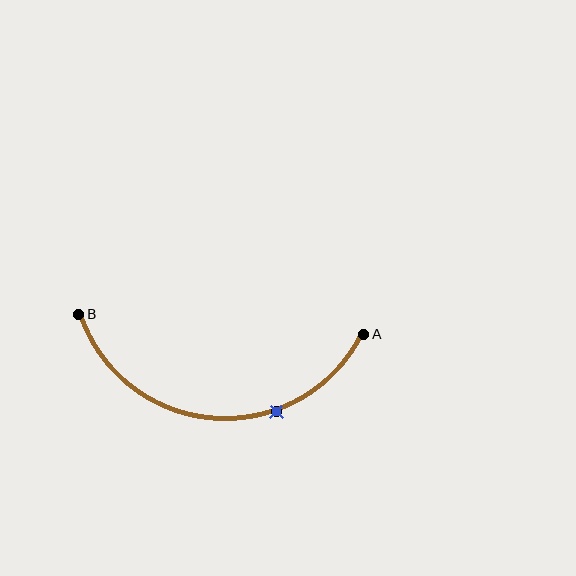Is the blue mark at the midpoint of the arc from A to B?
No. The blue mark lies on the arc but is closer to endpoint A. The arc midpoint would be at the point on the curve equidistant along the arc from both A and B.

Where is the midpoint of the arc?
The arc midpoint is the point on the curve farthest from the straight line joining A and B. It sits below that line.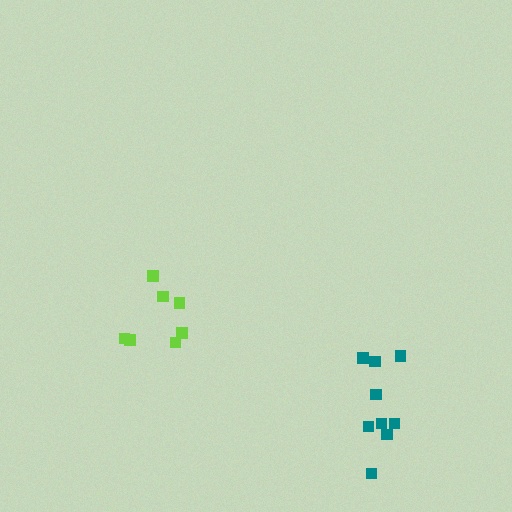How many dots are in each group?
Group 1: 7 dots, Group 2: 9 dots (16 total).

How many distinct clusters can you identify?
There are 2 distinct clusters.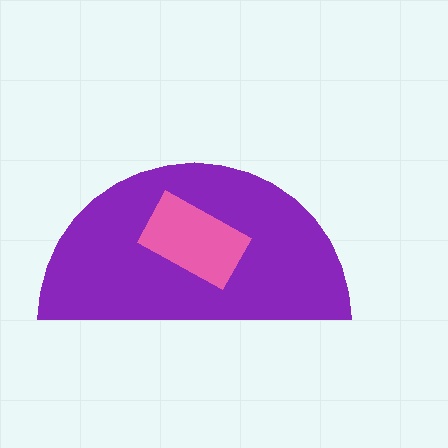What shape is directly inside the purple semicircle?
The pink rectangle.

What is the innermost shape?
The pink rectangle.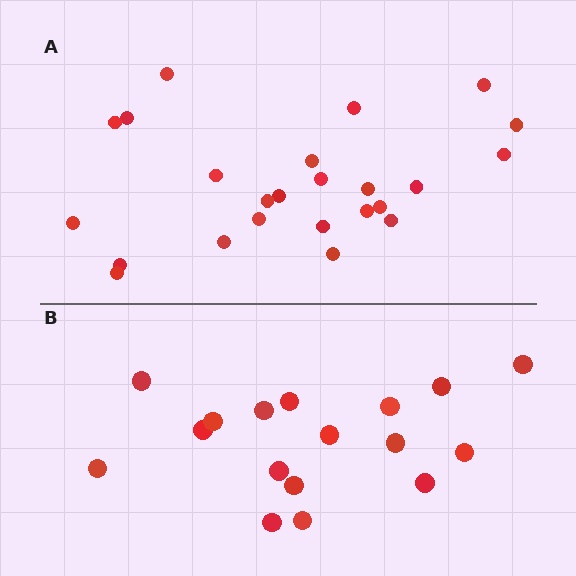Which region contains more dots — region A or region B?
Region A (the top region) has more dots.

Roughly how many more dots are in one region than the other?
Region A has roughly 8 or so more dots than region B.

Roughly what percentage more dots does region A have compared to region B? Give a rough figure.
About 40% more.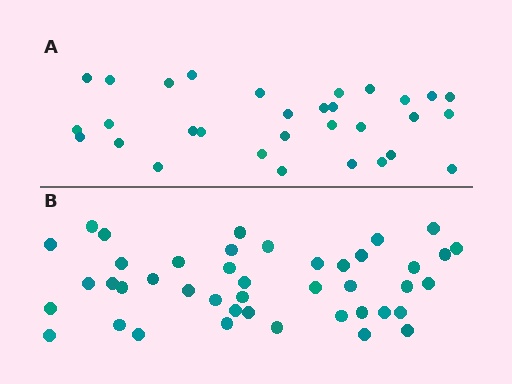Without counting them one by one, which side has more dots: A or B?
Region B (the bottom region) has more dots.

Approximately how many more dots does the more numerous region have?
Region B has roughly 12 or so more dots than region A.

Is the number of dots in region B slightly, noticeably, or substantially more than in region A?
Region B has noticeably more, but not dramatically so. The ratio is roughly 1.4 to 1.